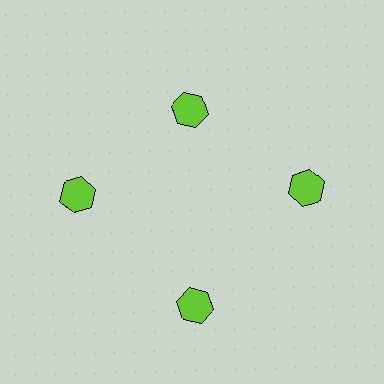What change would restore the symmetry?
The symmetry would be restored by moving it outward, back onto the ring so that all 4 hexagons sit at equal angles and equal distance from the center.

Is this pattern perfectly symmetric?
No. The 4 lime hexagons are arranged in a ring, but one element near the 12 o'clock position is pulled inward toward the center, breaking the 4-fold rotational symmetry.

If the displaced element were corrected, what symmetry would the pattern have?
It would have 4-fold rotational symmetry — the pattern would map onto itself every 90 degrees.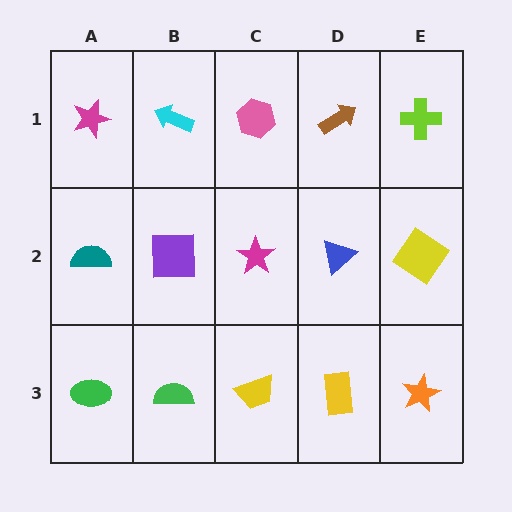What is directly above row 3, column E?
A yellow diamond.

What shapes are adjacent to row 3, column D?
A blue triangle (row 2, column D), a yellow trapezoid (row 3, column C), an orange star (row 3, column E).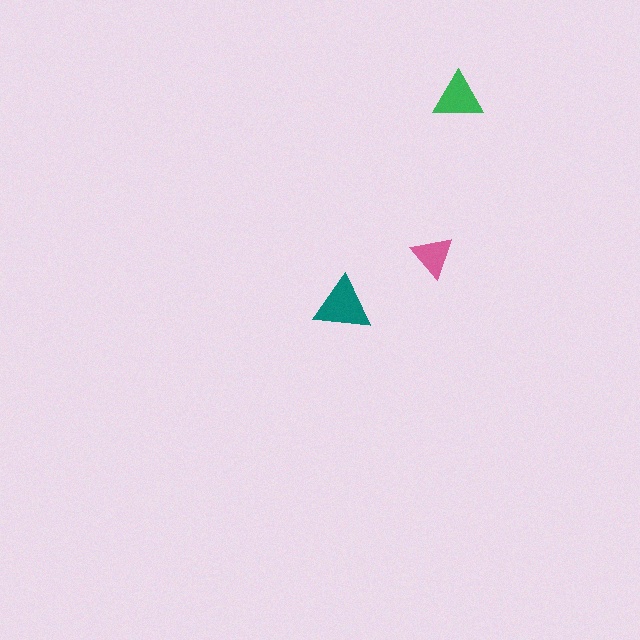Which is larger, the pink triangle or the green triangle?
The green one.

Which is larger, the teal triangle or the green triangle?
The teal one.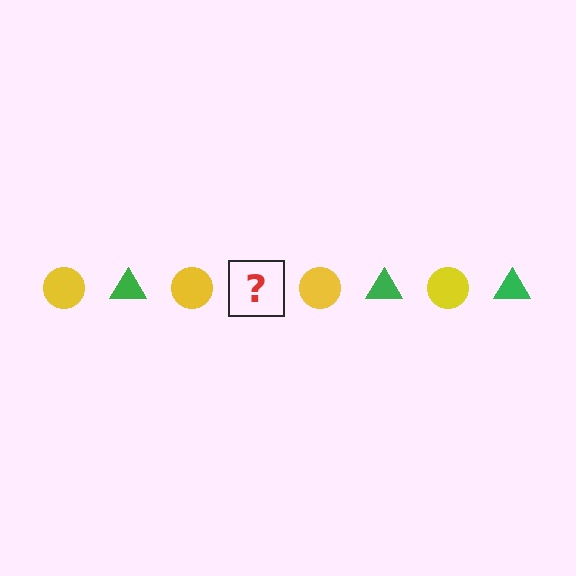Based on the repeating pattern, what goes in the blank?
The blank should be a green triangle.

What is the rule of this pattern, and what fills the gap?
The rule is that the pattern alternates between yellow circle and green triangle. The gap should be filled with a green triangle.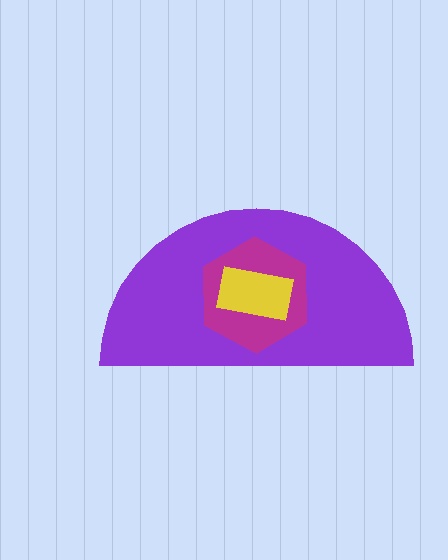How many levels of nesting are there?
3.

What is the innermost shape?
The yellow rectangle.